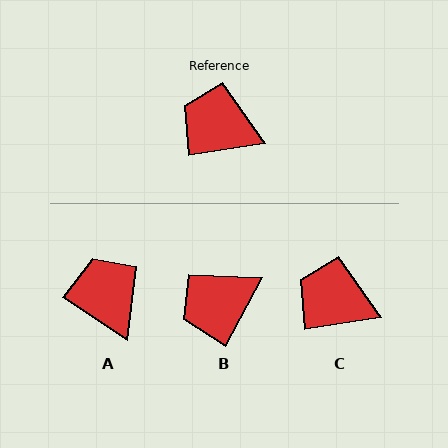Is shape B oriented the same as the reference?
No, it is off by about 52 degrees.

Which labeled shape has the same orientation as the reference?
C.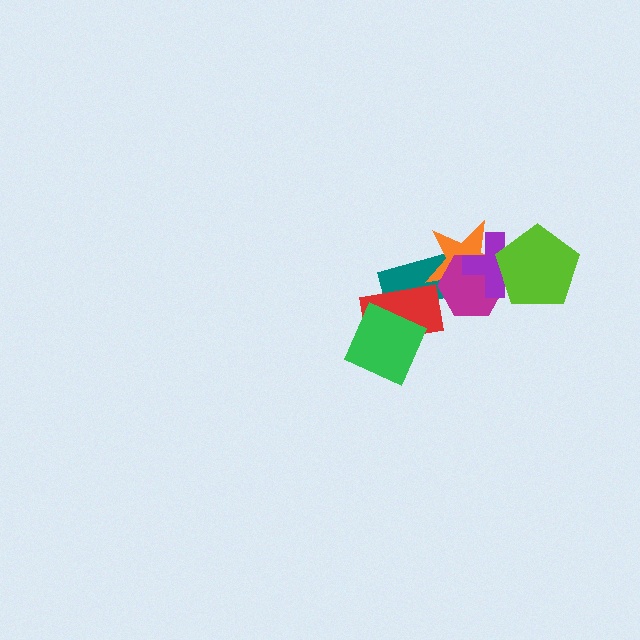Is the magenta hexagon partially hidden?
Yes, it is partially covered by another shape.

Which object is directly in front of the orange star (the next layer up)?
The magenta hexagon is directly in front of the orange star.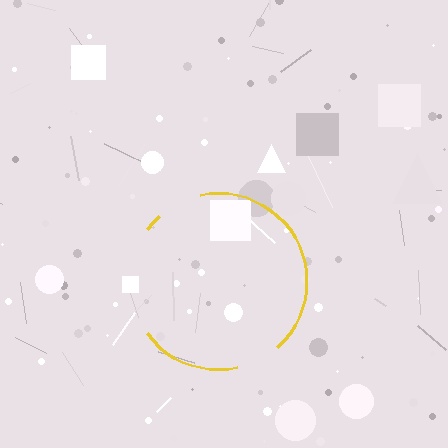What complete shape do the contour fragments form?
The contour fragments form a circle.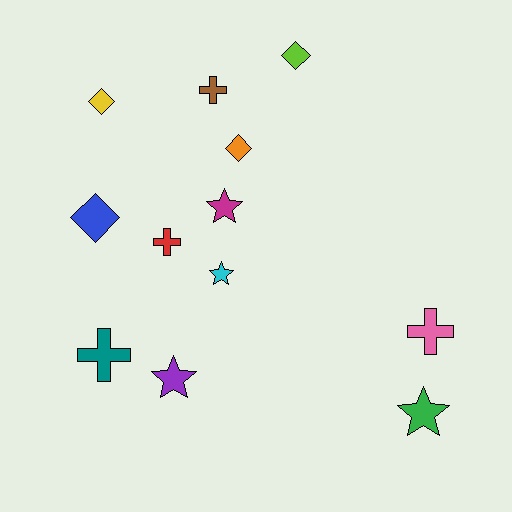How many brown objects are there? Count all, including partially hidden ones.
There is 1 brown object.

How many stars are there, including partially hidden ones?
There are 4 stars.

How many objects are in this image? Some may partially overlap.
There are 12 objects.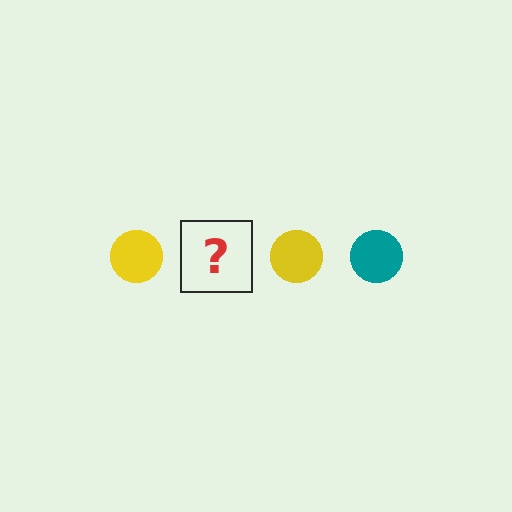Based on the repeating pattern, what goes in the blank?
The blank should be a teal circle.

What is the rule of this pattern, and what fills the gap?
The rule is that the pattern cycles through yellow, teal circles. The gap should be filled with a teal circle.